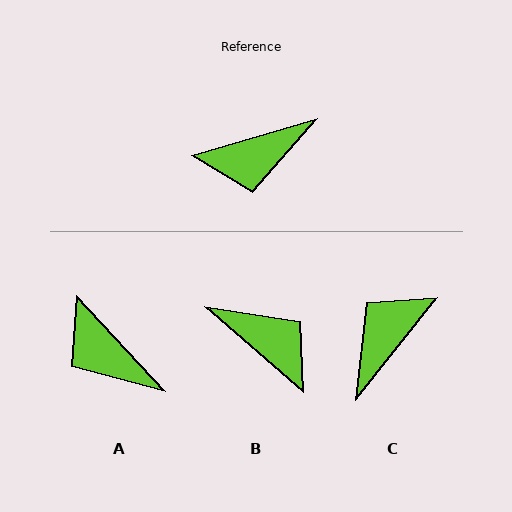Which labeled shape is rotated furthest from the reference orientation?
C, about 145 degrees away.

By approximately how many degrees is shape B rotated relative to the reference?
Approximately 123 degrees counter-clockwise.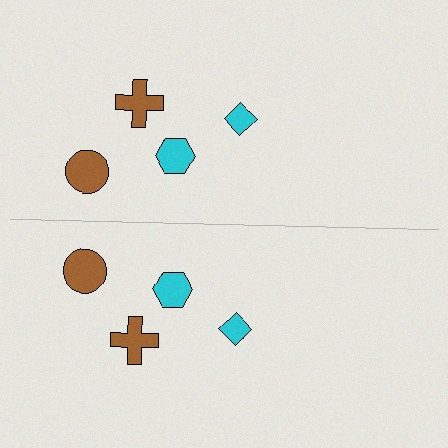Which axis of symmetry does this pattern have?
The pattern has a horizontal axis of symmetry running through the center of the image.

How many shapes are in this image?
There are 8 shapes in this image.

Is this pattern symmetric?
Yes, this pattern has bilateral (reflection) symmetry.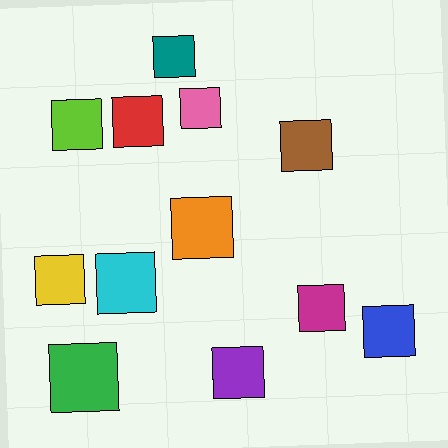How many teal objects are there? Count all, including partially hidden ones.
There is 1 teal object.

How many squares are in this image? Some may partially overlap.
There are 12 squares.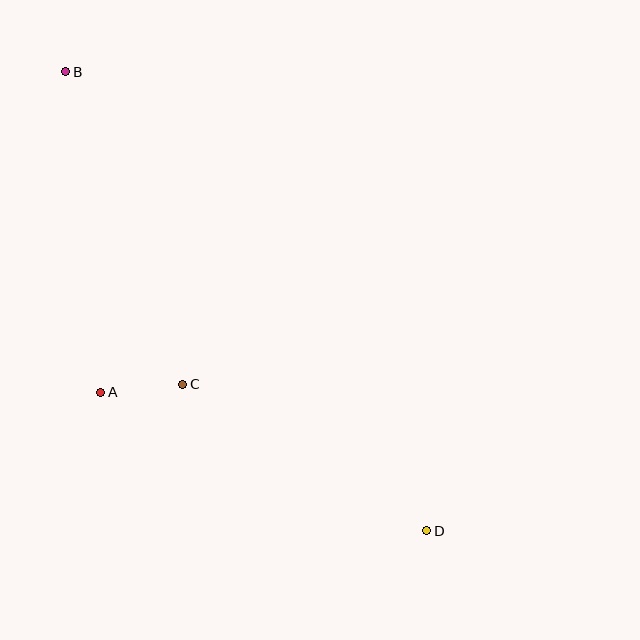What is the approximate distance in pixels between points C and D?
The distance between C and D is approximately 285 pixels.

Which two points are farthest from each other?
Points B and D are farthest from each other.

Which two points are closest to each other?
Points A and C are closest to each other.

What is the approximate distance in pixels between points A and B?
The distance between A and B is approximately 322 pixels.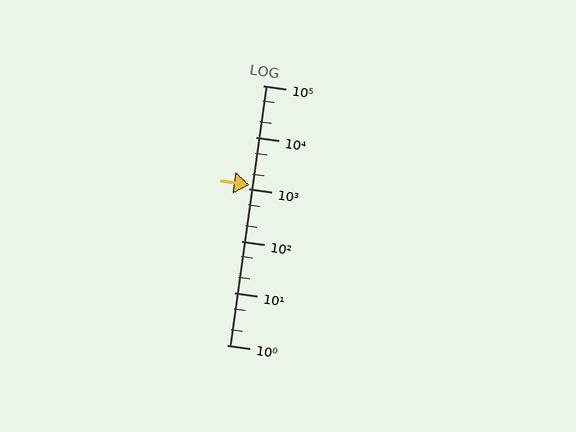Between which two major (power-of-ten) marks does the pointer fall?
The pointer is between 1000 and 10000.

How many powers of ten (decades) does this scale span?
The scale spans 5 decades, from 1 to 100000.